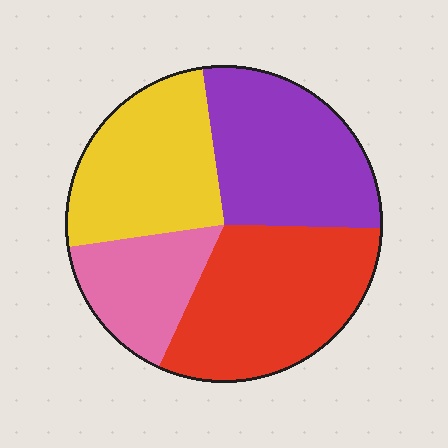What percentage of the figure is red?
Red covers around 30% of the figure.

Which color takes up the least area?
Pink, at roughly 15%.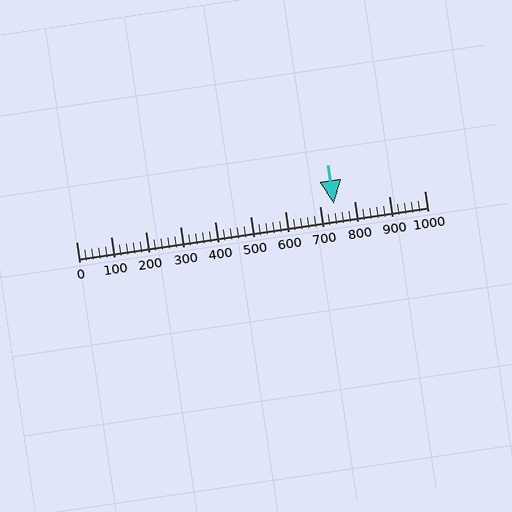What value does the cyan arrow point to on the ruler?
The cyan arrow points to approximately 740.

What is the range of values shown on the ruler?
The ruler shows values from 0 to 1000.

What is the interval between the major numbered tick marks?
The major tick marks are spaced 100 units apart.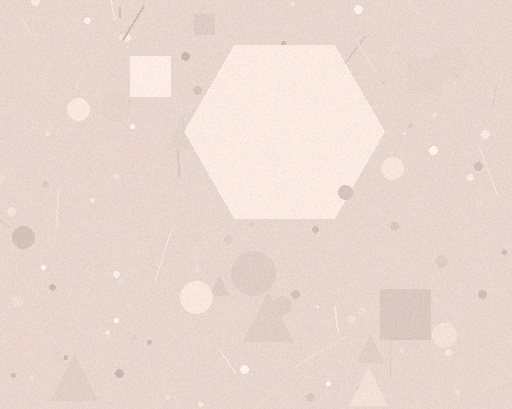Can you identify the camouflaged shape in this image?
The camouflaged shape is a hexagon.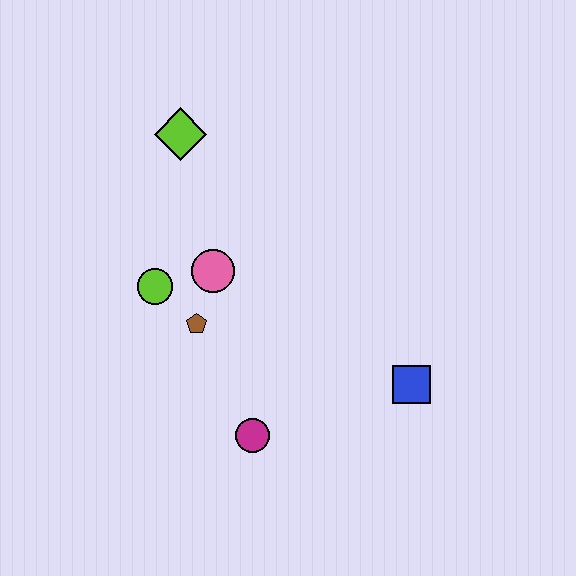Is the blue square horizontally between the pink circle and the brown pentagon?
No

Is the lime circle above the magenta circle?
Yes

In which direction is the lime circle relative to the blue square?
The lime circle is to the left of the blue square.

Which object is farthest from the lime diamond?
The blue square is farthest from the lime diamond.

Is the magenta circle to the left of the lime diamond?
No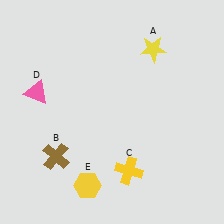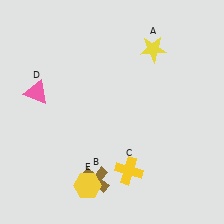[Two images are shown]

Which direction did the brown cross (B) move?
The brown cross (B) moved right.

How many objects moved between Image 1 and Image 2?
1 object moved between the two images.